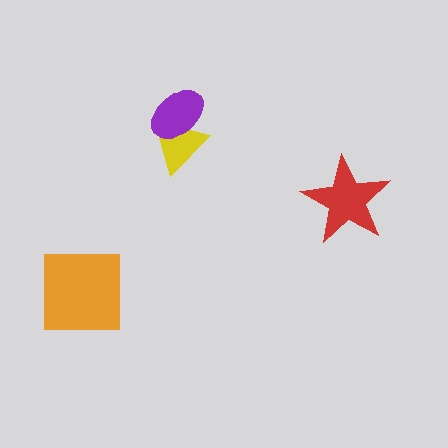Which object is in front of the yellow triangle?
The purple ellipse is in front of the yellow triangle.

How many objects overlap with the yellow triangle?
1 object overlaps with the yellow triangle.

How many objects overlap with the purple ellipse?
1 object overlaps with the purple ellipse.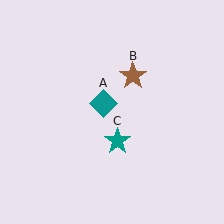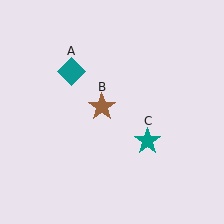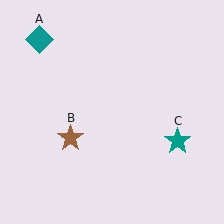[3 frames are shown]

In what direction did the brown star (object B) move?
The brown star (object B) moved down and to the left.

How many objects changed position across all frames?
3 objects changed position: teal diamond (object A), brown star (object B), teal star (object C).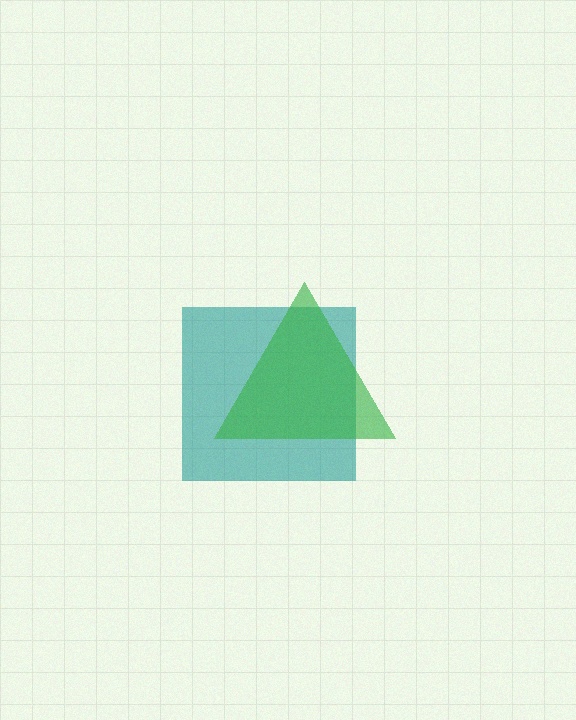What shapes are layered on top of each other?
The layered shapes are: a teal square, a green triangle.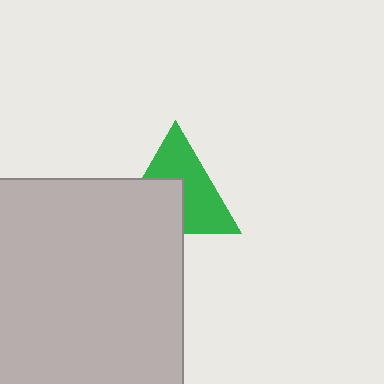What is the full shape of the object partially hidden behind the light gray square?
The partially hidden object is a green triangle.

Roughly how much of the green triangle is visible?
About half of it is visible (roughly 57%).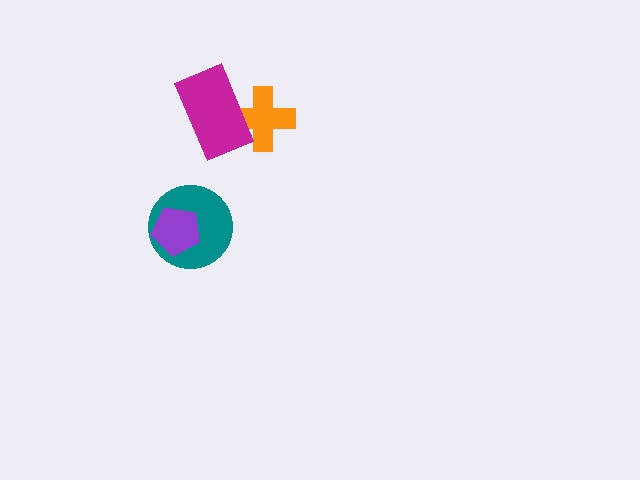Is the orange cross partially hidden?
Yes, it is partially covered by another shape.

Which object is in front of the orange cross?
The magenta rectangle is in front of the orange cross.